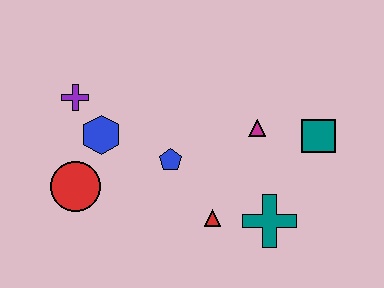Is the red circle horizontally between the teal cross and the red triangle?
No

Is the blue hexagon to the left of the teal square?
Yes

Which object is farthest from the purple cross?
The teal square is farthest from the purple cross.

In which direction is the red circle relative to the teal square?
The red circle is to the left of the teal square.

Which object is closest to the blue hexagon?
The purple cross is closest to the blue hexagon.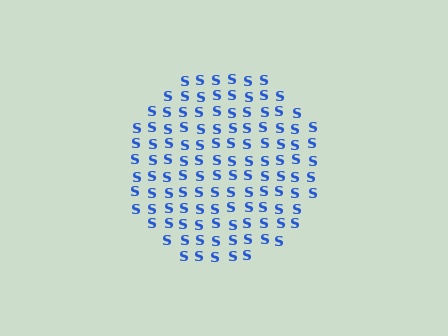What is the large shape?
The large shape is a circle.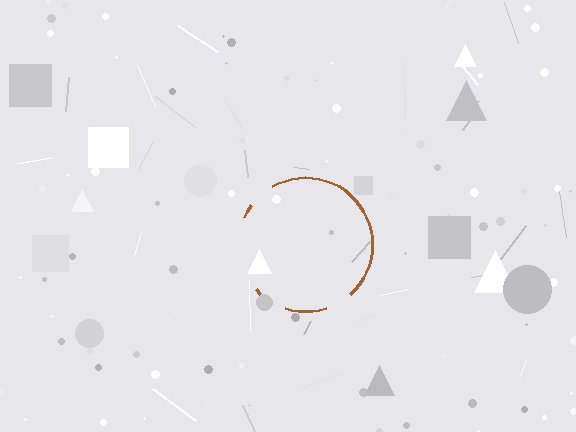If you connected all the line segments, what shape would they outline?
They would outline a circle.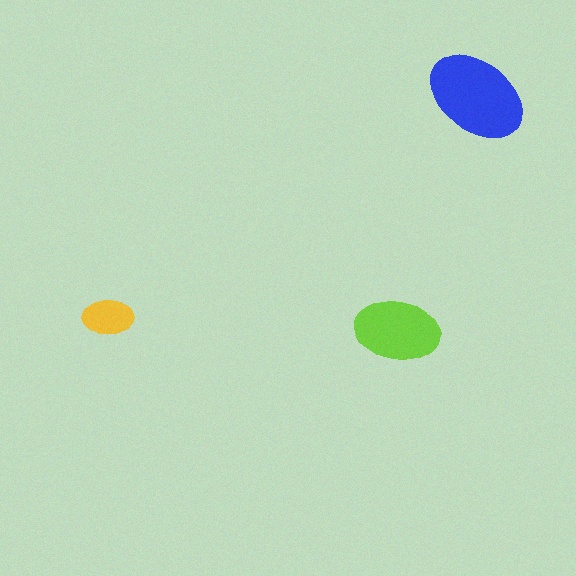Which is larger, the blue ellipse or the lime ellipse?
The blue one.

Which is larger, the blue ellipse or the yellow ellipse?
The blue one.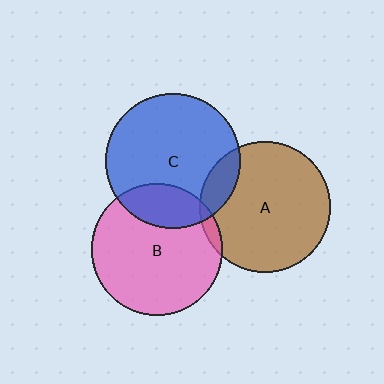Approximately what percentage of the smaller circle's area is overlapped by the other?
Approximately 20%.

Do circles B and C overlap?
Yes.